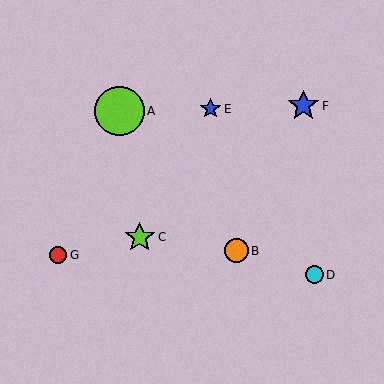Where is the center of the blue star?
The center of the blue star is at (303, 106).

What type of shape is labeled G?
Shape G is a red circle.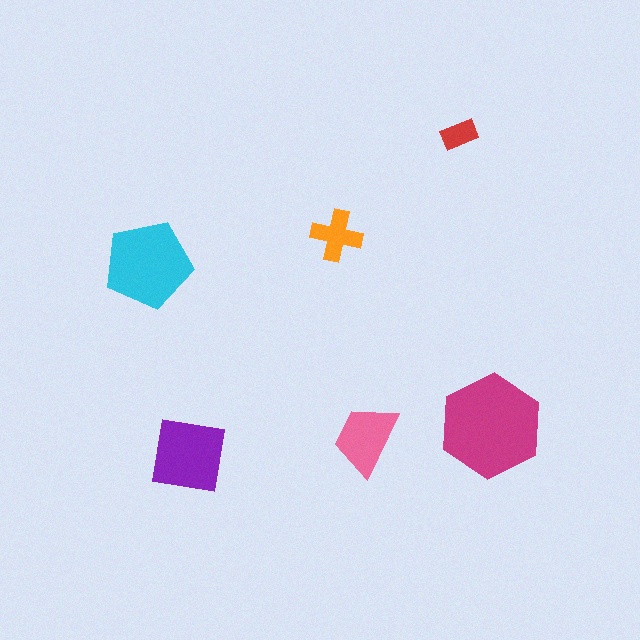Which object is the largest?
The magenta hexagon.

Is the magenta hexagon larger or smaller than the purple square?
Larger.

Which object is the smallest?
The red rectangle.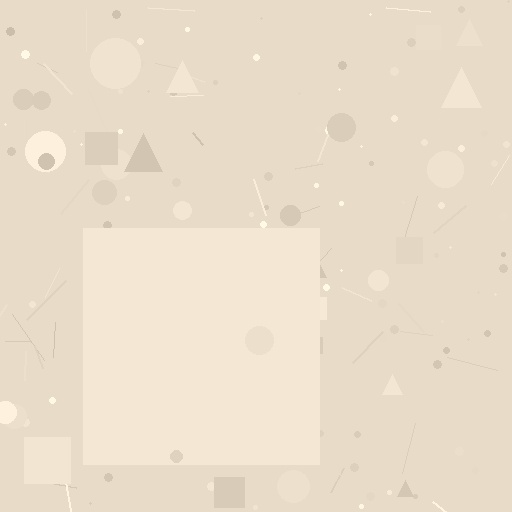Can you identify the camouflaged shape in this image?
The camouflaged shape is a square.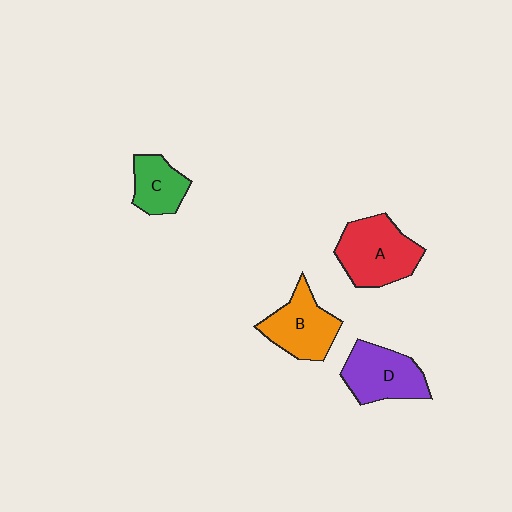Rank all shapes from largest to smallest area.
From largest to smallest: A (red), D (purple), B (orange), C (green).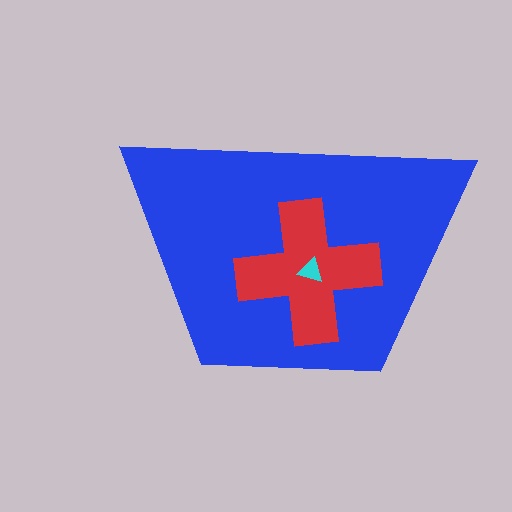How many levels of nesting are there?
3.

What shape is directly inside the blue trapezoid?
The red cross.